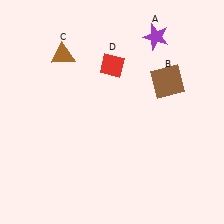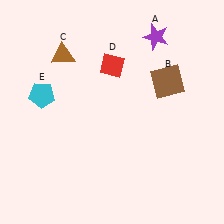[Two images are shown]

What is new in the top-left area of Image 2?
A cyan pentagon (E) was added in the top-left area of Image 2.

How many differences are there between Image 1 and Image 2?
There is 1 difference between the two images.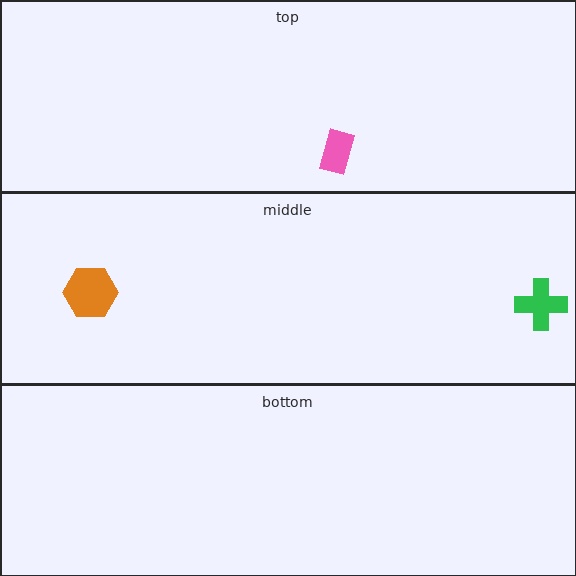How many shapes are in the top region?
1.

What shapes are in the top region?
The pink rectangle.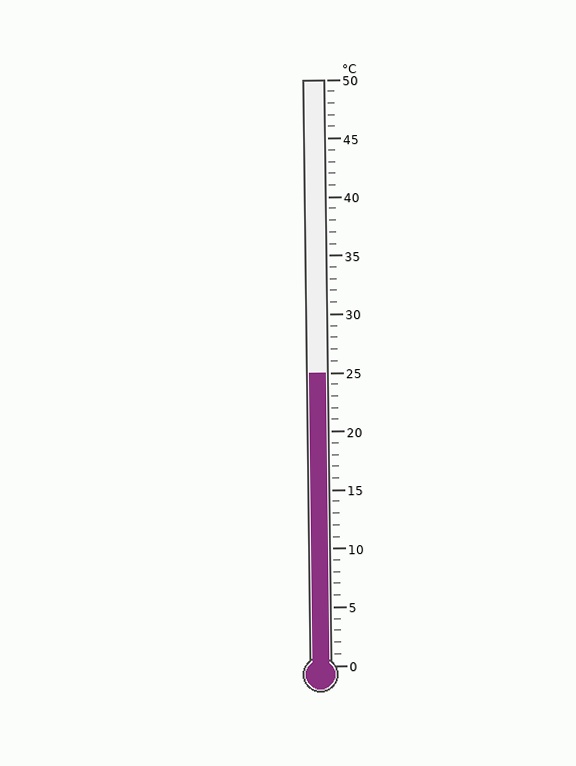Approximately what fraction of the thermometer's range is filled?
The thermometer is filled to approximately 50% of its range.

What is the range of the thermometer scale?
The thermometer scale ranges from 0°C to 50°C.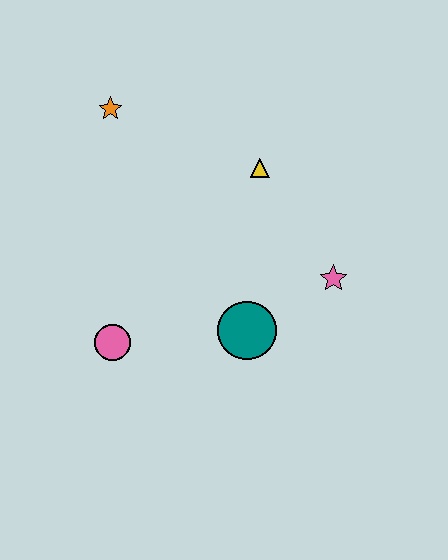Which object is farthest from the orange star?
The pink star is farthest from the orange star.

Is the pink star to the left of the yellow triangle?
No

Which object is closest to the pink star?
The teal circle is closest to the pink star.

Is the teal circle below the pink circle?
No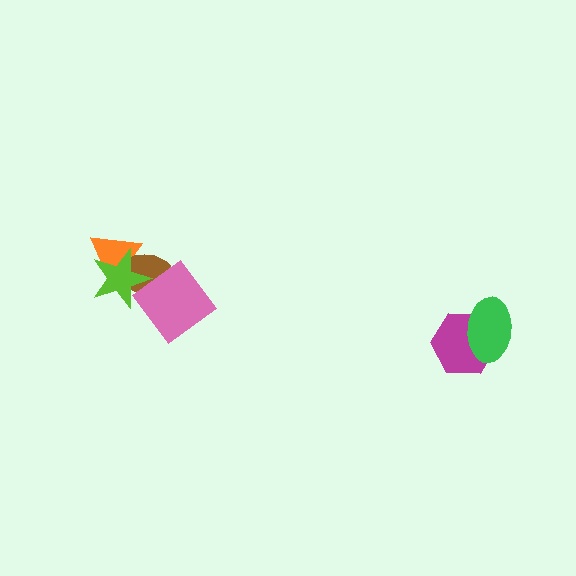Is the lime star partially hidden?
No, no other shape covers it.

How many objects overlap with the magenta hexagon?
1 object overlaps with the magenta hexagon.